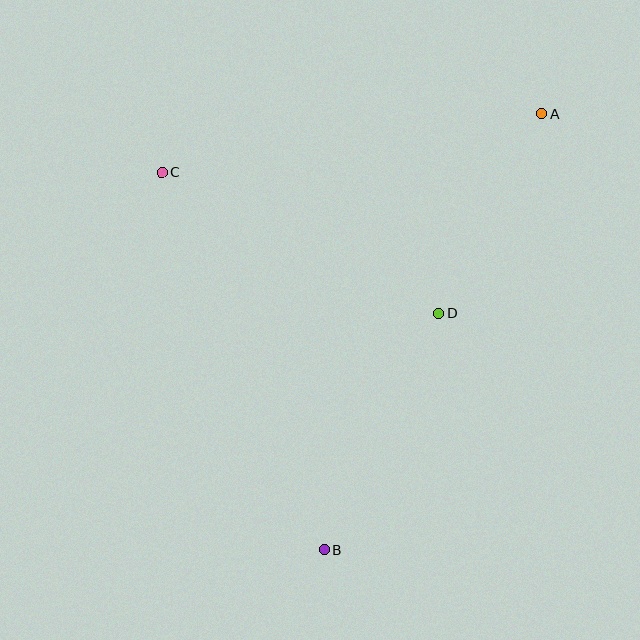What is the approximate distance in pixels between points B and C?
The distance between B and C is approximately 411 pixels.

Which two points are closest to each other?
Points A and D are closest to each other.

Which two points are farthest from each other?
Points A and B are farthest from each other.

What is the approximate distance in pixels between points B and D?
The distance between B and D is approximately 263 pixels.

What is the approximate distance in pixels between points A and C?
The distance between A and C is approximately 384 pixels.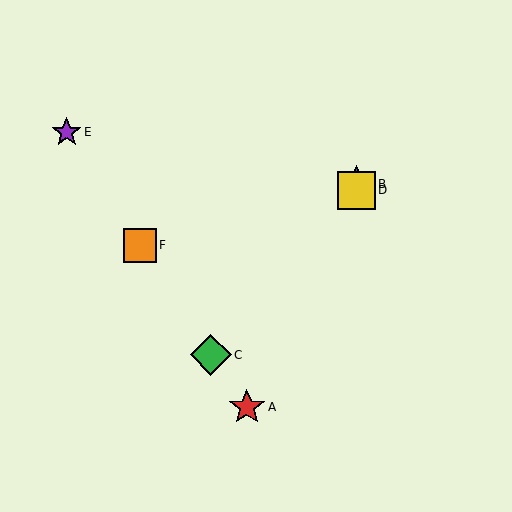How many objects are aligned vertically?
2 objects (B, D) are aligned vertically.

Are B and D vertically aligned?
Yes, both are at x≈356.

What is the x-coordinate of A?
Object A is at x≈247.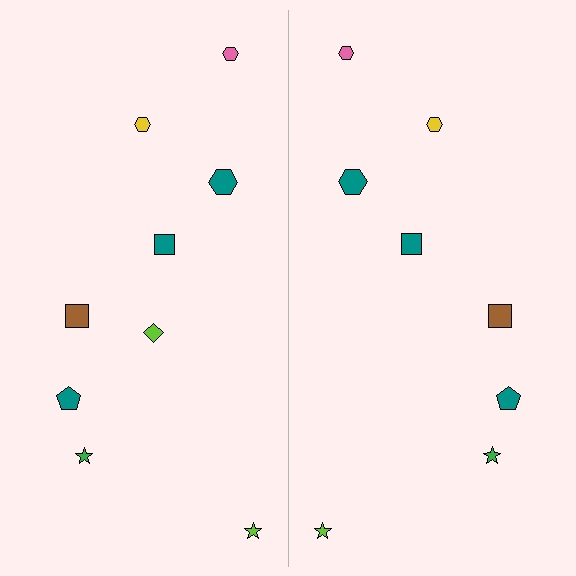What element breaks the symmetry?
A lime diamond is missing from the right side.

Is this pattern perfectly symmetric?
No, the pattern is not perfectly symmetric. A lime diamond is missing from the right side.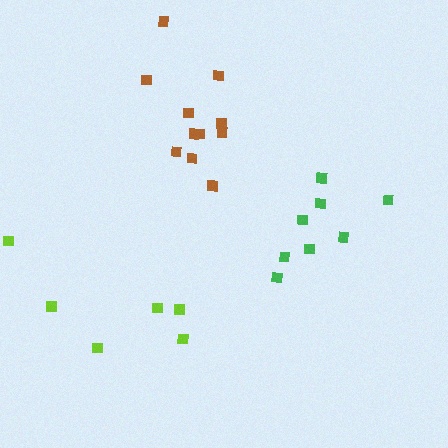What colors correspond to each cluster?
The clusters are colored: lime, brown, green.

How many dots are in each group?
Group 1: 6 dots, Group 2: 11 dots, Group 3: 8 dots (25 total).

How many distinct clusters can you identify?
There are 3 distinct clusters.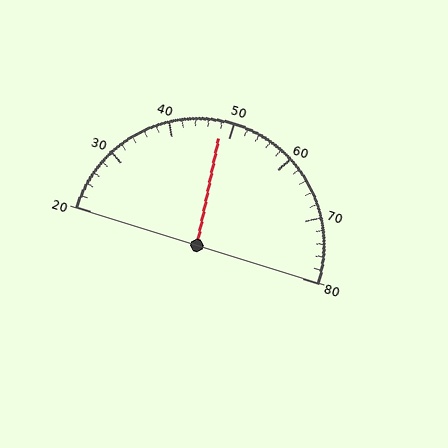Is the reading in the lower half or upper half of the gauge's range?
The reading is in the lower half of the range (20 to 80).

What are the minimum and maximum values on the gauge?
The gauge ranges from 20 to 80.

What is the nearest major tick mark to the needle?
The nearest major tick mark is 50.